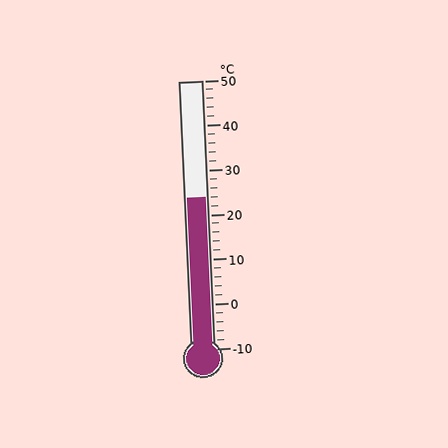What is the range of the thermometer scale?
The thermometer scale ranges from -10°C to 50°C.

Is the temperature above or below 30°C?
The temperature is below 30°C.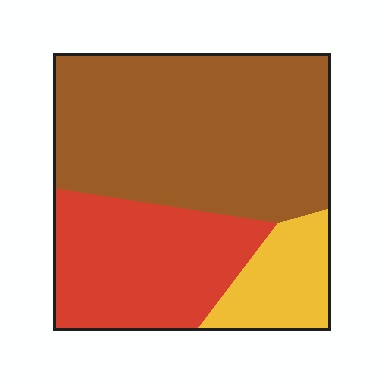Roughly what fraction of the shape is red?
Red takes up about one third (1/3) of the shape.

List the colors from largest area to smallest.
From largest to smallest: brown, red, yellow.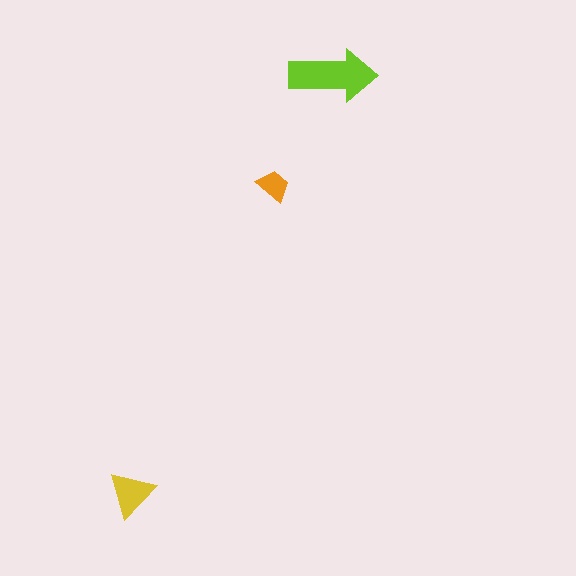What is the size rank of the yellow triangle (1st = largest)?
2nd.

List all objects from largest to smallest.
The lime arrow, the yellow triangle, the orange trapezoid.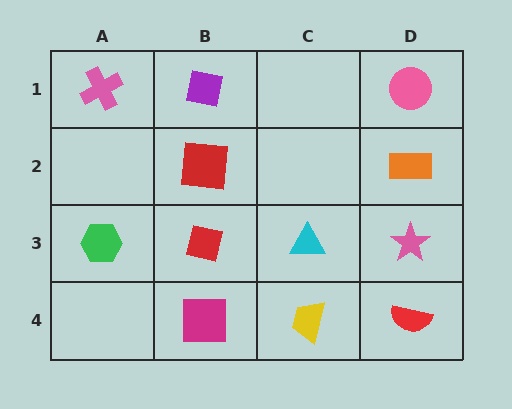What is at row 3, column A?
A green hexagon.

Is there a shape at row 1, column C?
No, that cell is empty.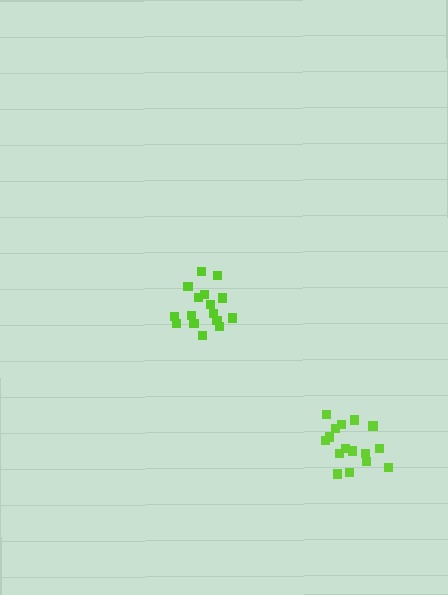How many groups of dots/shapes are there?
There are 2 groups.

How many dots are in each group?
Group 1: 16 dots, Group 2: 16 dots (32 total).